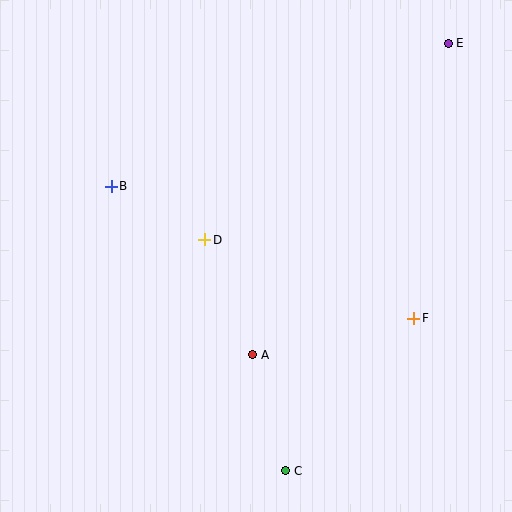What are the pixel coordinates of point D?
Point D is at (205, 240).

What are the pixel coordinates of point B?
Point B is at (111, 186).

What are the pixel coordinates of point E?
Point E is at (448, 43).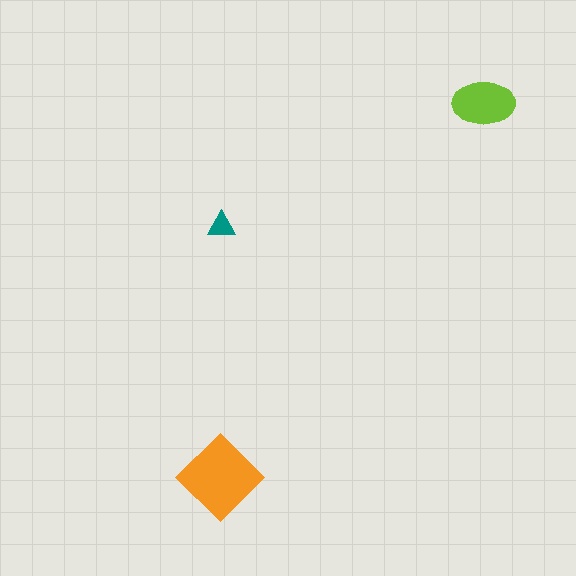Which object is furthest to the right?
The lime ellipse is rightmost.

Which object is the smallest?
The teal triangle.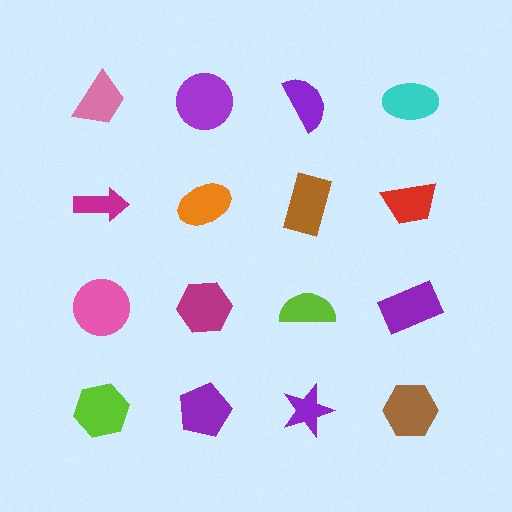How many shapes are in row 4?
4 shapes.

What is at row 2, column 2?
An orange ellipse.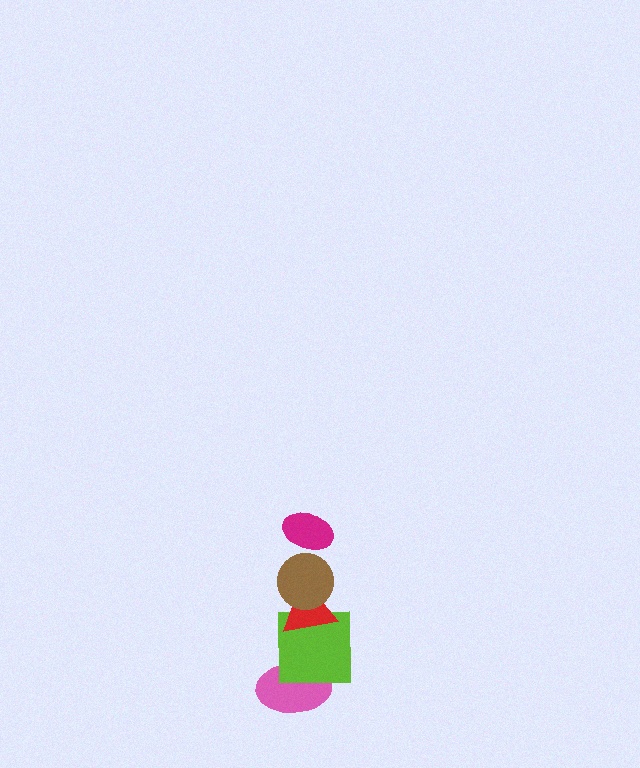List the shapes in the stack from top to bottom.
From top to bottom: the magenta ellipse, the brown circle, the red triangle, the lime square, the pink ellipse.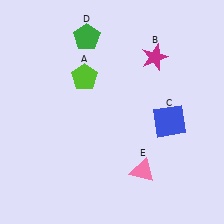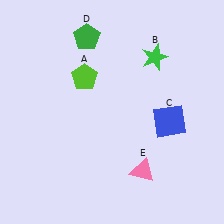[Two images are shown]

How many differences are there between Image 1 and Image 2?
There is 1 difference between the two images.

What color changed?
The star (B) changed from magenta in Image 1 to green in Image 2.